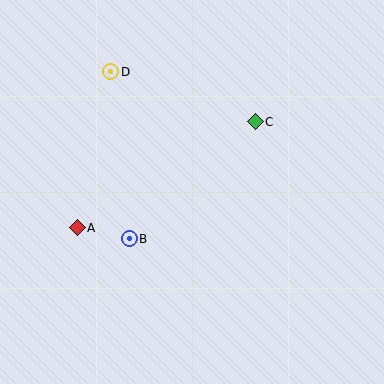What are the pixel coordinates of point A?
Point A is at (77, 228).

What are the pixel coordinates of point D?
Point D is at (111, 72).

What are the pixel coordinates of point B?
Point B is at (129, 239).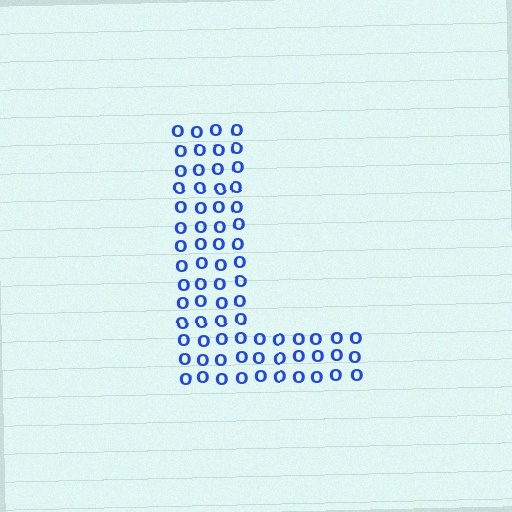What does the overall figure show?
The overall figure shows the letter L.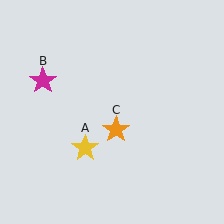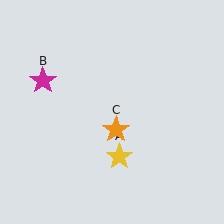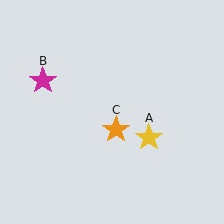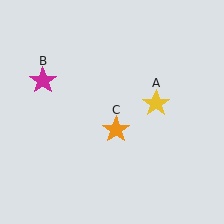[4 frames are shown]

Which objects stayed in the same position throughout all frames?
Magenta star (object B) and orange star (object C) remained stationary.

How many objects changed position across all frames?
1 object changed position: yellow star (object A).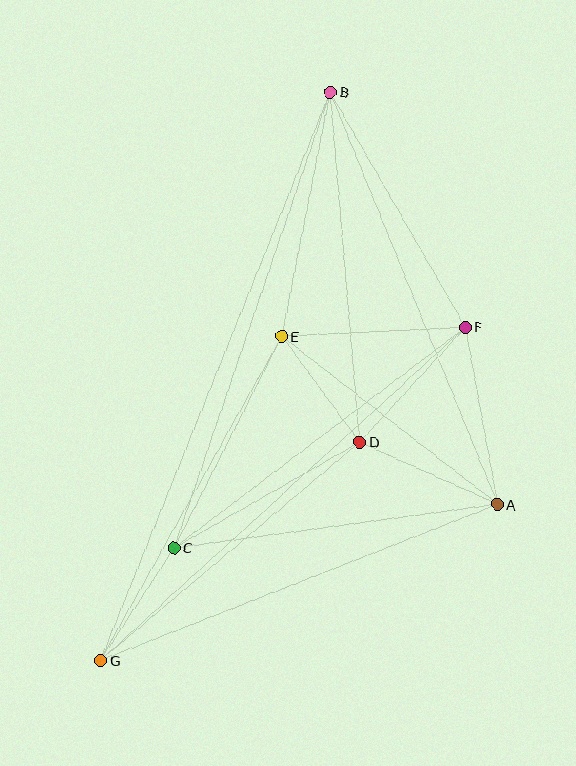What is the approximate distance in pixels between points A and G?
The distance between A and G is approximately 427 pixels.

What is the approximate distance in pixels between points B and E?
The distance between B and E is approximately 249 pixels.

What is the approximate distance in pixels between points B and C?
The distance between B and C is approximately 482 pixels.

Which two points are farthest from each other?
Points B and G are farthest from each other.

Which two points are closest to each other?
Points D and E are closest to each other.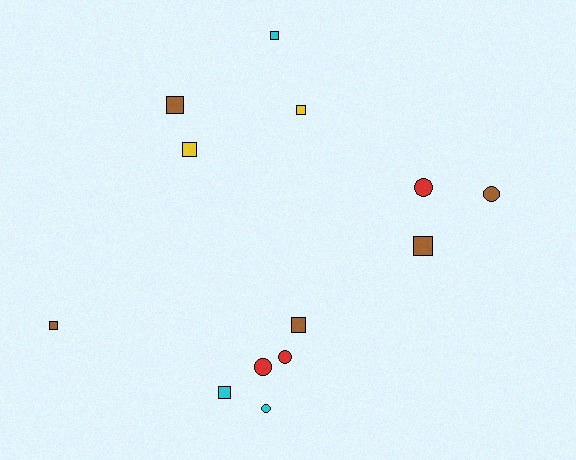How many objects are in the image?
There are 13 objects.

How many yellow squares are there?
There are 2 yellow squares.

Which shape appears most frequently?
Square, with 8 objects.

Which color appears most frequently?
Brown, with 5 objects.